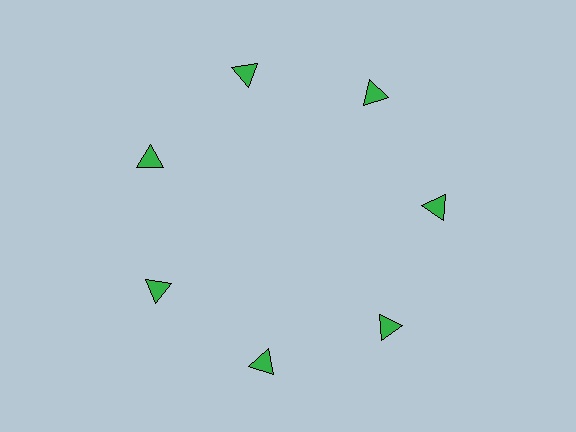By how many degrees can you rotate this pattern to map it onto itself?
The pattern maps onto itself every 51 degrees of rotation.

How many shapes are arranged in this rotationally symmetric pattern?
There are 7 shapes, arranged in 7 groups of 1.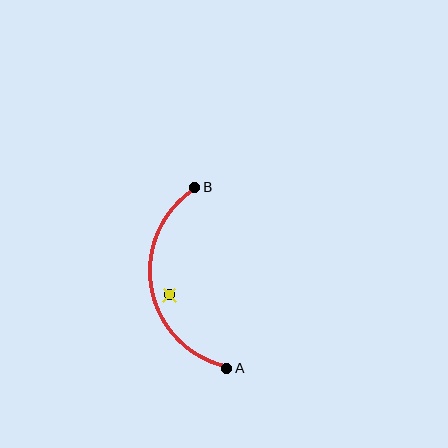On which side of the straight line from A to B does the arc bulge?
The arc bulges to the left of the straight line connecting A and B.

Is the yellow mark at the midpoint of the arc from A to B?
No — the yellow mark does not lie on the arc at all. It sits slightly inside the curve.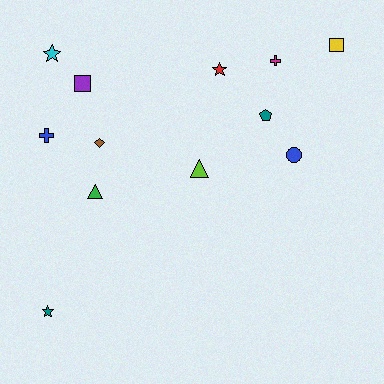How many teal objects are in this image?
There are 2 teal objects.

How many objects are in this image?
There are 12 objects.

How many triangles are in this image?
There are 2 triangles.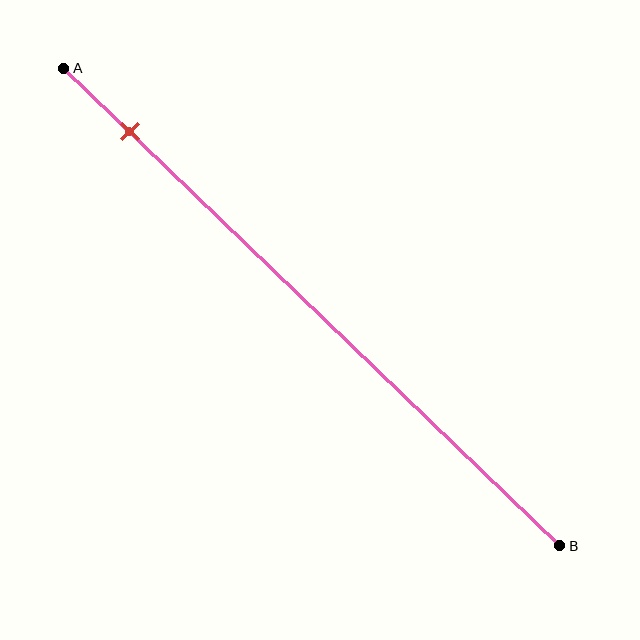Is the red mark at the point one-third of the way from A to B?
No, the mark is at about 15% from A, not at the 33% one-third point.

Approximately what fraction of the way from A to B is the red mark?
The red mark is approximately 15% of the way from A to B.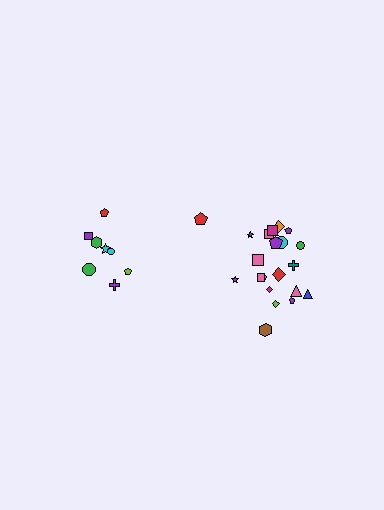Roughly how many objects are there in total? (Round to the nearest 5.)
Roughly 30 objects in total.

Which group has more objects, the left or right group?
The right group.